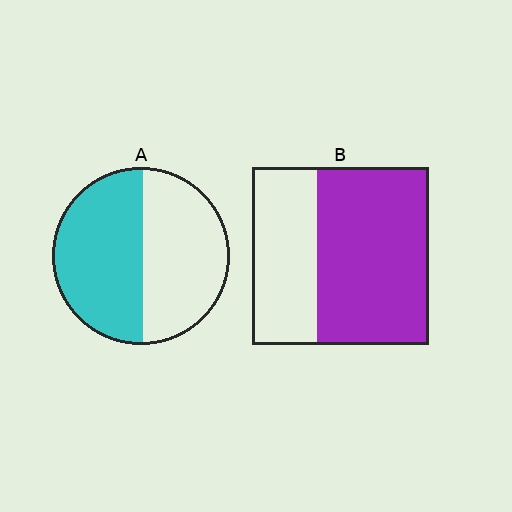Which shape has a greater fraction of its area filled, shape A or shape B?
Shape B.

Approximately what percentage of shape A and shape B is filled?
A is approximately 50% and B is approximately 65%.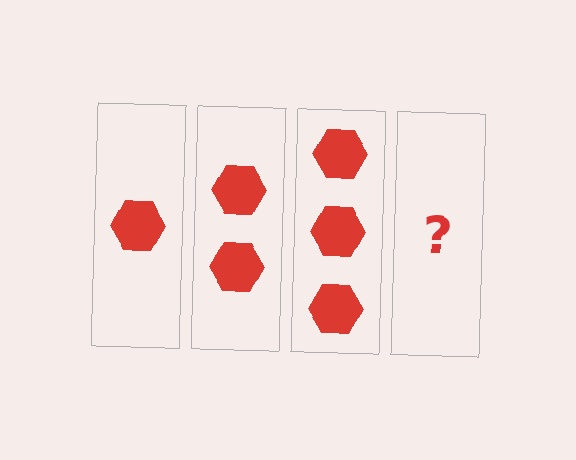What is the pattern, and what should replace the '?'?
The pattern is that each step adds one more hexagon. The '?' should be 4 hexagons.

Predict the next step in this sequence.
The next step is 4 hexagons.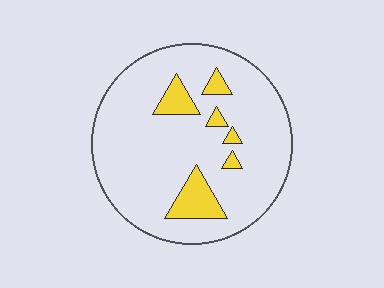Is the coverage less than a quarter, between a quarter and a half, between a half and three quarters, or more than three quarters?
Less than a quarter.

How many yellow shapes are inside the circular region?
6.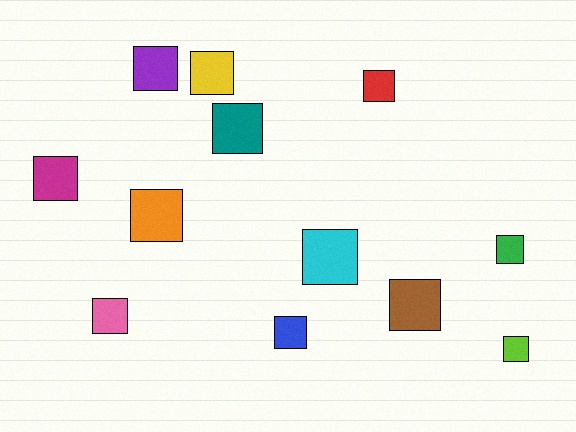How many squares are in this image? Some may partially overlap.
There are 12 squares.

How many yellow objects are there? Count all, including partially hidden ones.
There is 1 yellow object.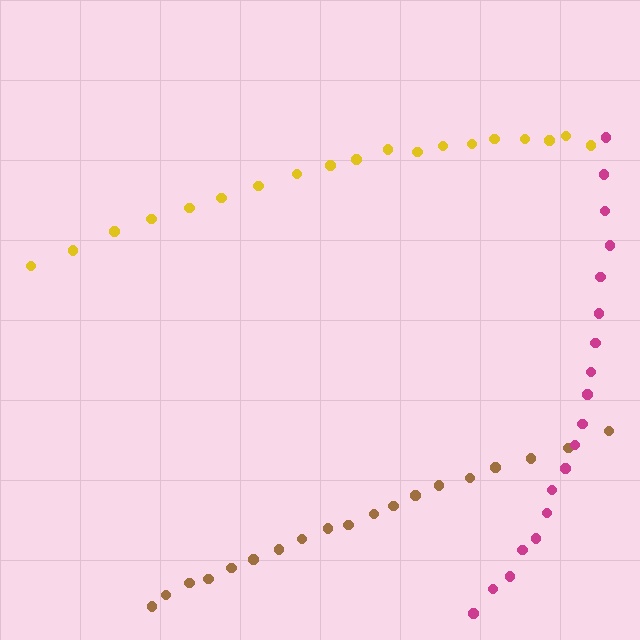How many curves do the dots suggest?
There are 3 distinct paths.